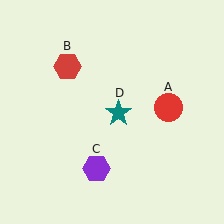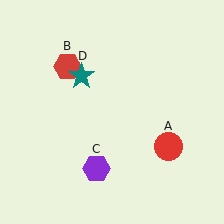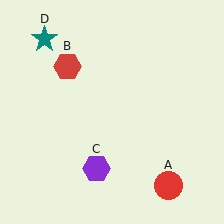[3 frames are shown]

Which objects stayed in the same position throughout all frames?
Red hexagon (object B) and purple hexagon (object C) remained stationary.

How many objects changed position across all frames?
2 objects changed position: red circle (object A), teal star (object D).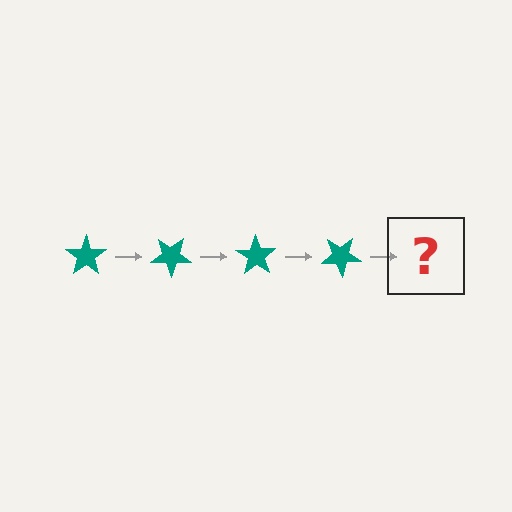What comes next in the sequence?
The next element should be a teal star rotated 140 degrees.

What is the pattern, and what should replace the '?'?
The pattern is that the star rotates 35 degrees each step. The '?' should be a teal star rotated 140 degrees.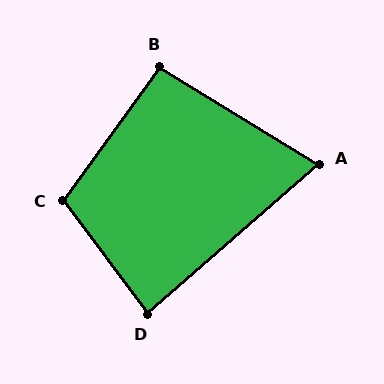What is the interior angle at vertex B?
Approximately 94 degrees (approximately right).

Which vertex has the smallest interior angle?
A, at approximately 73 degrees.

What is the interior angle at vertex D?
Approximately 86 degrees (approximately right).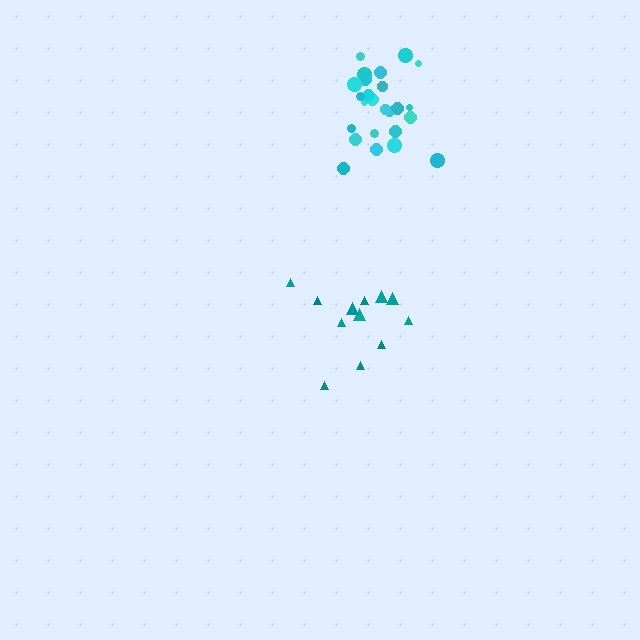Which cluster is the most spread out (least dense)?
Teal.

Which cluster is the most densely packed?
Cyan.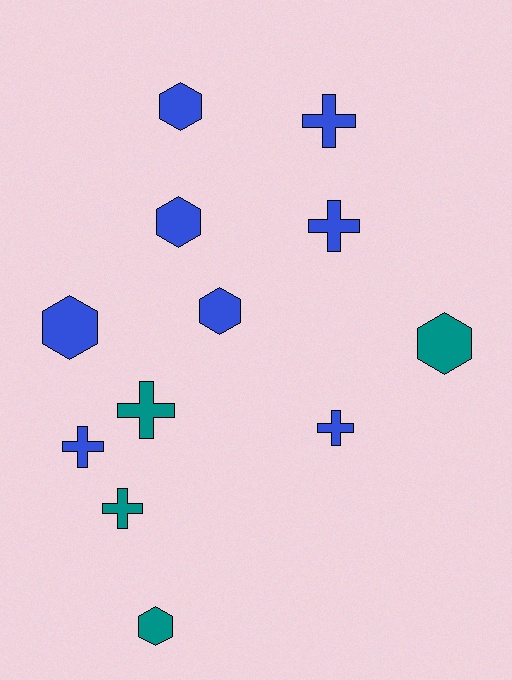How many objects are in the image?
There are 12 objects.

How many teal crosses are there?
There are 2 teal crosses.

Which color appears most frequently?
Blue, with 8 objects.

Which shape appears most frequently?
Hexagon, with 6 objects.